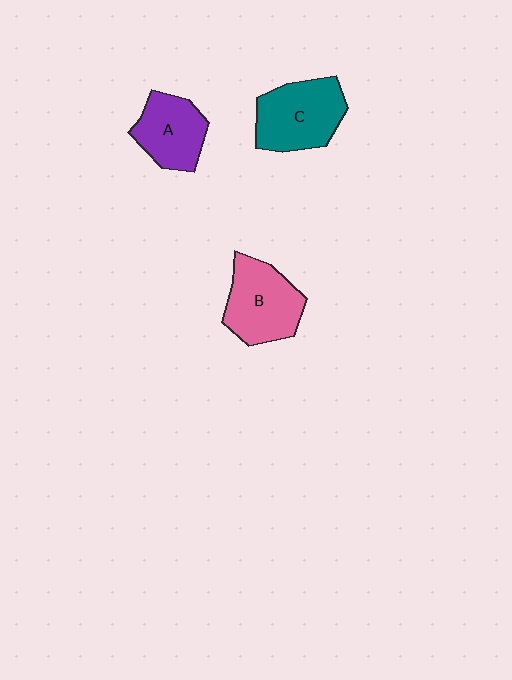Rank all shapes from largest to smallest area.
From largest to smallest: C (teal), B (pink), A (purple).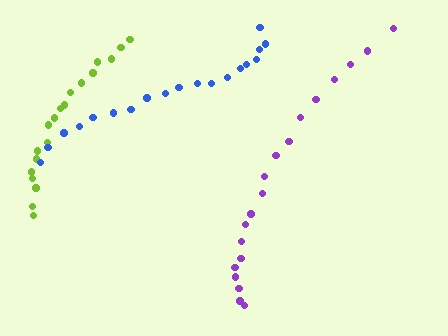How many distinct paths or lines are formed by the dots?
There are 3 distinct paths.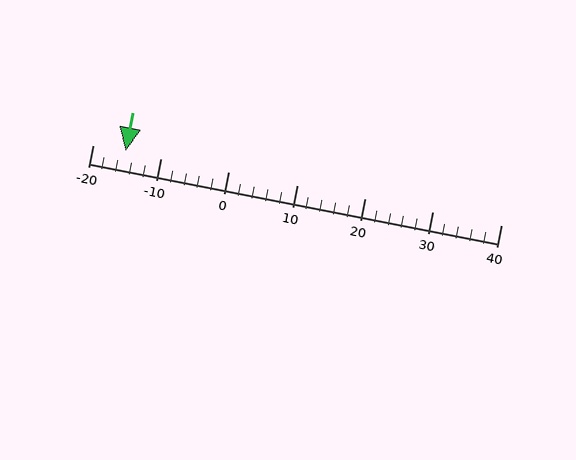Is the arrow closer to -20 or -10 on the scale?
The arrow is closer to -20.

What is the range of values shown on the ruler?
The ruler shows values from -20 to 40.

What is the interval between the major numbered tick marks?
The major tick marks are spaced 10 units apart.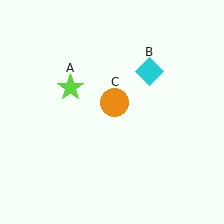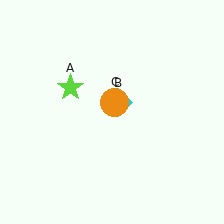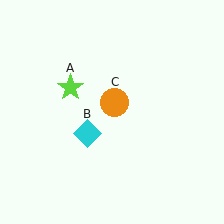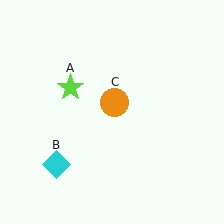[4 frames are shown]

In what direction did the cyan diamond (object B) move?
The cyan diamond (object B) moved down and to the left.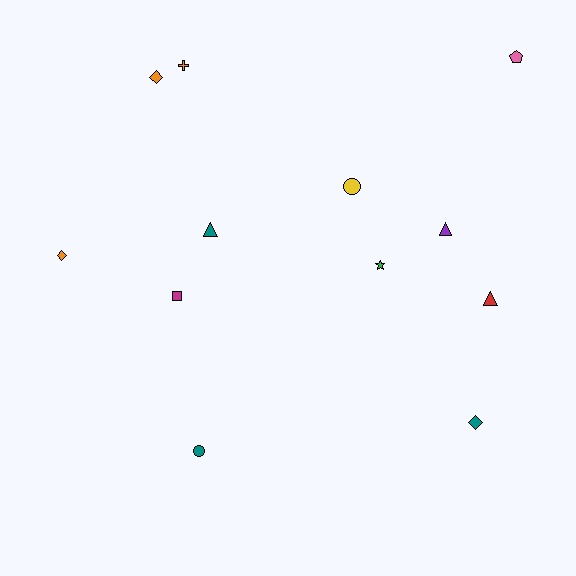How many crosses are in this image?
There is 1 cross.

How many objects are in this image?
There are 12 objects.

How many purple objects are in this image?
There is 1 purple object.